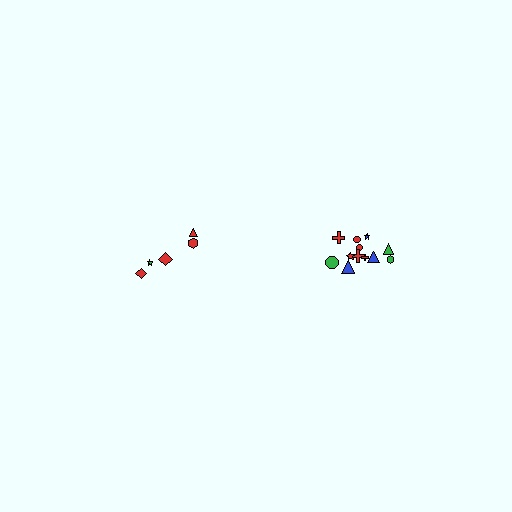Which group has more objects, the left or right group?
The right group.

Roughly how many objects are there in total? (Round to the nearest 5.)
Roughly 15 objects in total.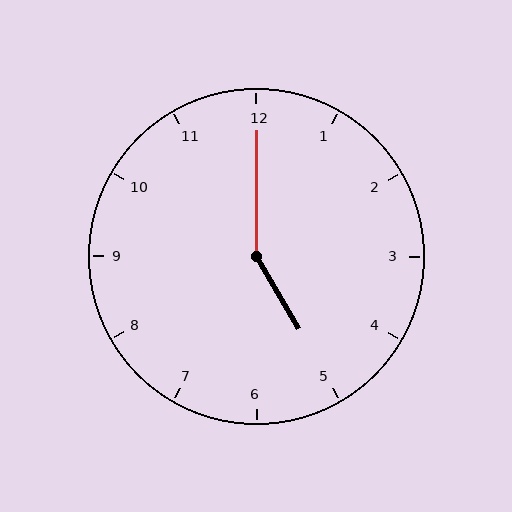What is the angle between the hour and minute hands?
Approximately 150 degrees.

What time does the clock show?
5:00.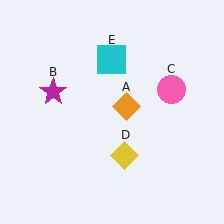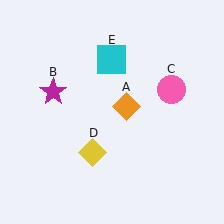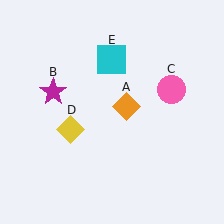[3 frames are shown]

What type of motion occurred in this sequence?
The yellow diamond (object D) rotated clockwise around the center of the scene.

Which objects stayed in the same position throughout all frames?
Orange diamond (object A) and magenta star (object B) and pink circle (object C) and cyan square (object E) remained stationary.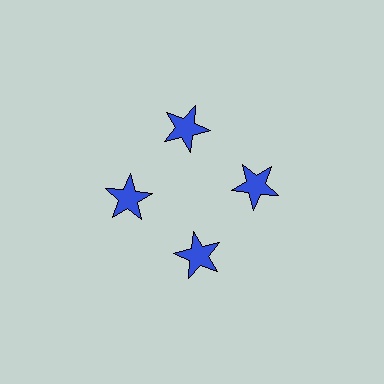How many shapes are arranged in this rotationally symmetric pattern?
There are 4 shapes, arranged in 4 groups of 1.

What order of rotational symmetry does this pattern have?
This pattern has 4-fold rotational symmetry.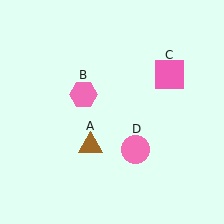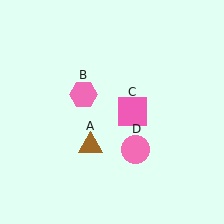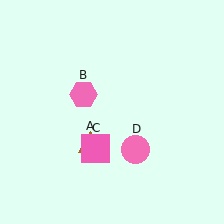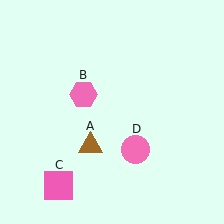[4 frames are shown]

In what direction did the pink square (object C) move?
The pink square (object C) moved down and to the left.